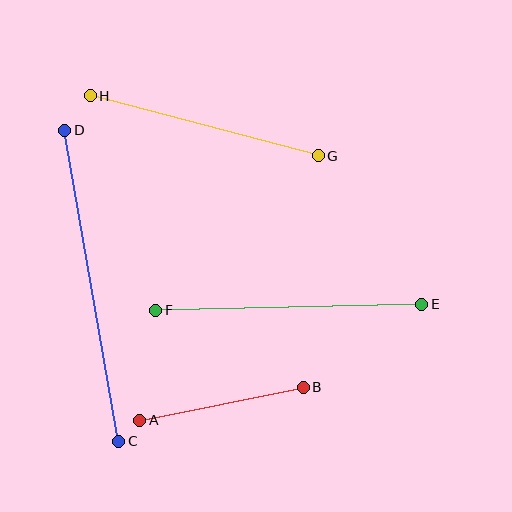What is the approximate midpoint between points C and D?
The midpoint is at approximately (92, 286) pixels.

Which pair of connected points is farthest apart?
Points C and D are farthest apart.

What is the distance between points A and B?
The distance is approximately 167 pixels.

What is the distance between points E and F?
The distance is approximately 266 pixels.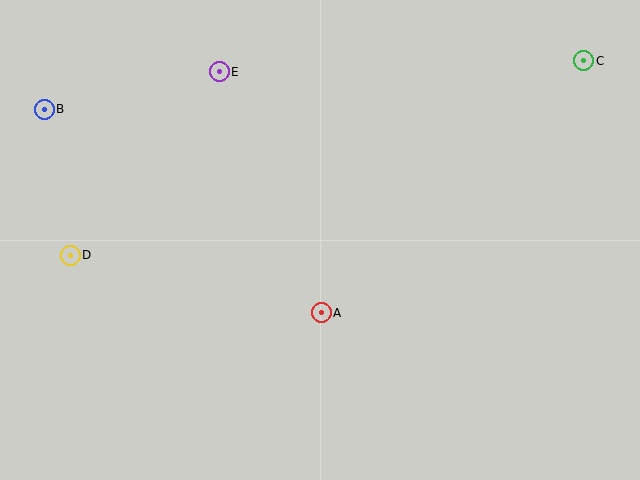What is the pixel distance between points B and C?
The distance between B and C is 542 pixels.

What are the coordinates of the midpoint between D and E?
The midpoint between D and E is at (145, 163).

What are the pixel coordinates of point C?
Point C is at (584, 61).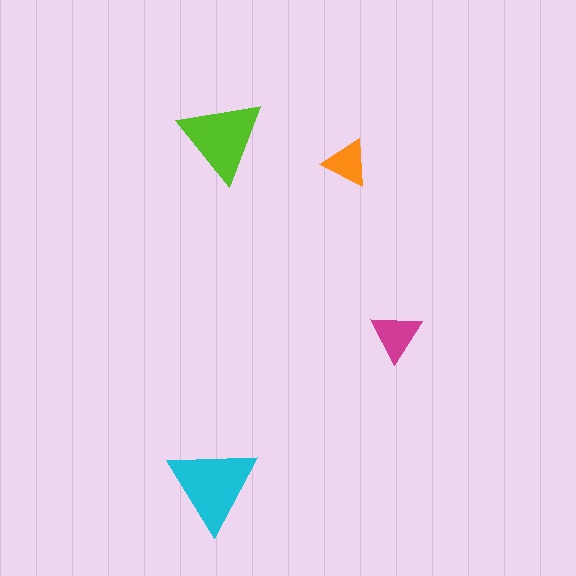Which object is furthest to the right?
The magenta triangle is rightmost.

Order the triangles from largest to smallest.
the cyan one, the lime one, the magenta one, the orange one.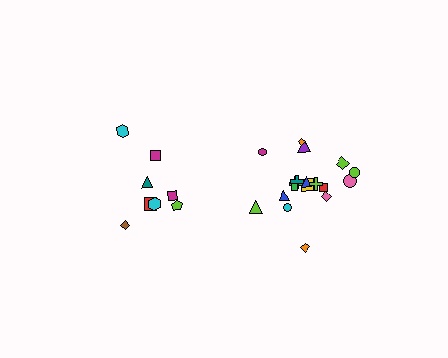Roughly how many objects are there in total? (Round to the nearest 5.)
Roughly 25 objects in total.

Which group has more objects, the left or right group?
The right group.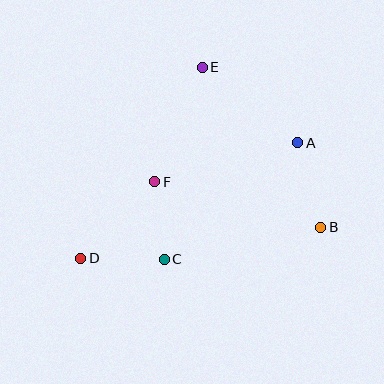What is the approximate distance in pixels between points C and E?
The distance between C and E is approximately 196 pixels.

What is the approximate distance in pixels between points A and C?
The distance between A and C is approximately 177 pixels.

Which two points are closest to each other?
Points C and F are closest to each other.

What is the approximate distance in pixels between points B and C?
The distance between B and C is approximately 160 pixels.